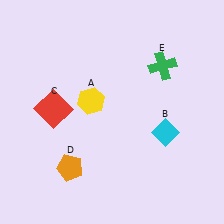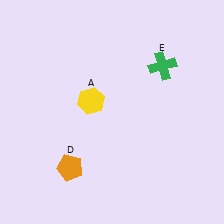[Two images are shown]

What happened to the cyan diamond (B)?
The cyan diamond (B) was removed in Image 2. It was in the bottom-right area of Image 1.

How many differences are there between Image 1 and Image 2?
There are 2 differences between the two images.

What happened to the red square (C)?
The red square (C) was removed in Image 2. It was in the top-left area of Image 1.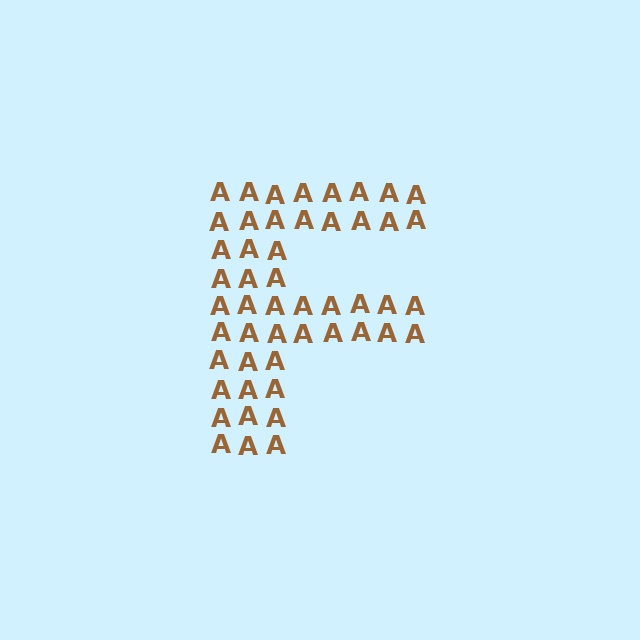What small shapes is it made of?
It is made of small letter A's.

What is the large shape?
The large shape is the letter F.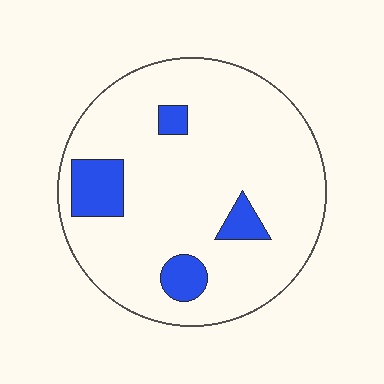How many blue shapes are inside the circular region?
4.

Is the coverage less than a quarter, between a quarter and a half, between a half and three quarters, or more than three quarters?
Less than a quarter.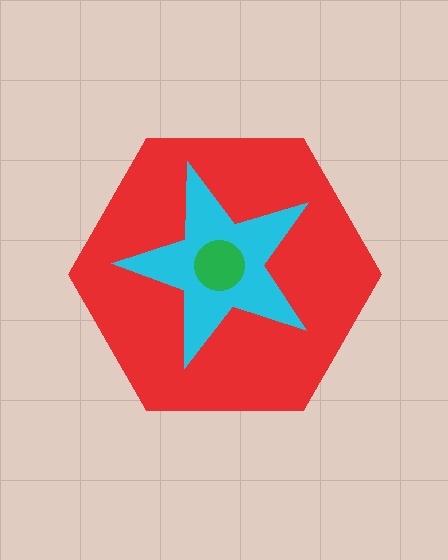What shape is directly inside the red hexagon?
The cyan star.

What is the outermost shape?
The red hexagon.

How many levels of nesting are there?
3.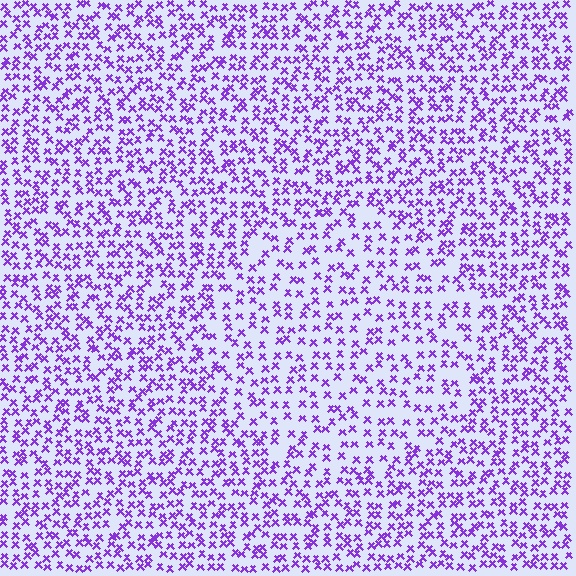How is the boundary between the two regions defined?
The boundary is defined by a change in element density (approximately 1.5x ratio). All elements are the same color, size, and shape.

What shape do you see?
I see a circle.